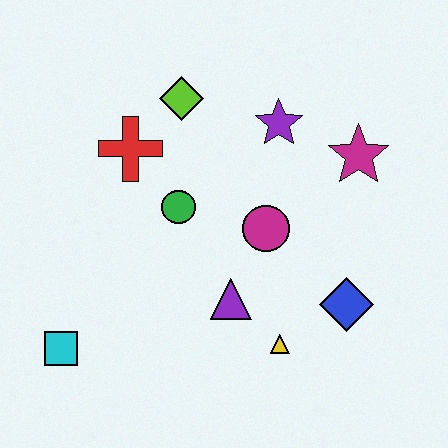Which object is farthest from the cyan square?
The magenta star is farthest from the cyan square.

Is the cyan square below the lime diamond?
Yes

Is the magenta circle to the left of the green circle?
No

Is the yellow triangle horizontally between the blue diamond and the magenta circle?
Yes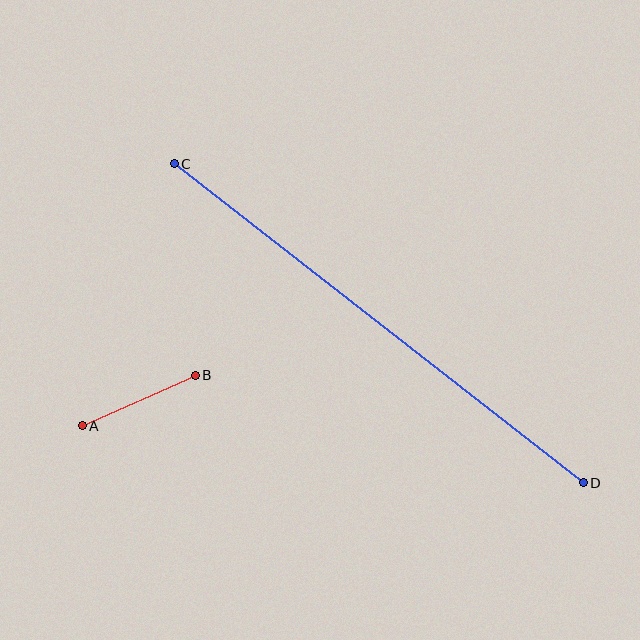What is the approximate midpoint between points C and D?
The midpoint is at approximately (379, 323) pixels.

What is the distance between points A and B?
The distance is approximately 124 pixels.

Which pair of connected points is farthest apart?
Points C and D are farthest apart.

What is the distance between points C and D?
The distance is approximately 519 pixels.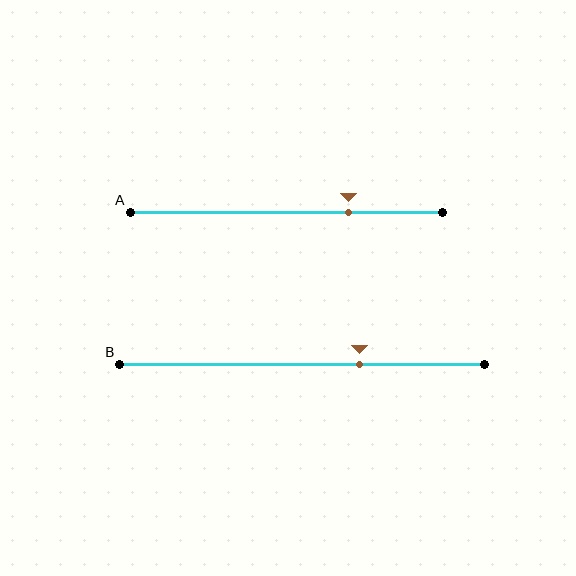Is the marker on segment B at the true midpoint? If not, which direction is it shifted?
No, the marker on segment B is shifted to the right by about 16% of the segment length.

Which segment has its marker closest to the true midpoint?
Segment B has its marker closest to the true midpoint.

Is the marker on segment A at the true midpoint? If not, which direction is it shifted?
No, the marker on segment A is shifted to the right by about 20% of the segment length.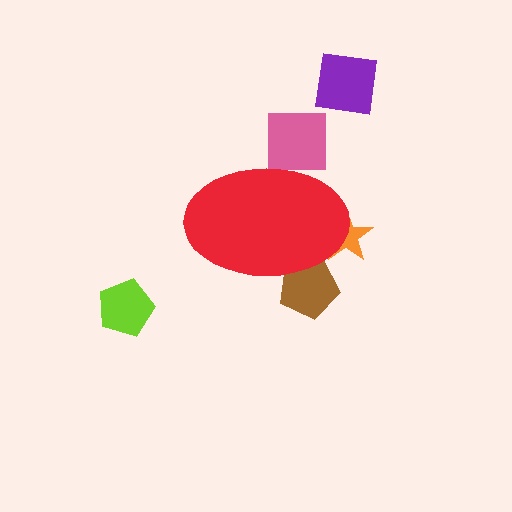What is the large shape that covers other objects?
A red ellipse.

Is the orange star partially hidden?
Yes, the orange star is partially hidden behind the red ellipse.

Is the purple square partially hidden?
No, the purple square is fully visible.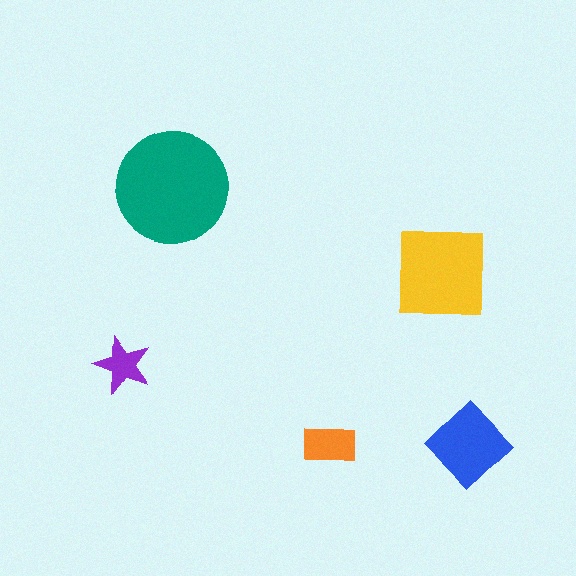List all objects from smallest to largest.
The purple star, the orange rectangle, the blue diamond, the yellow square, the teal circle.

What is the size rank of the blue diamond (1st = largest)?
3rd.